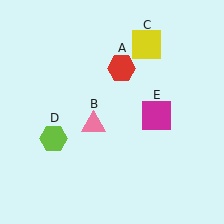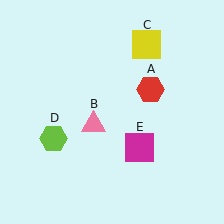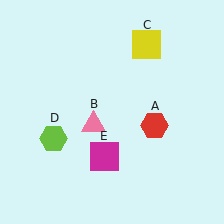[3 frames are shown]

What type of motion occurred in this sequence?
The red hexagon (object A), magenta square (object E) rotated clockwise around the center of the scene.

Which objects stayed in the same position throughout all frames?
Pink triangle (object B) and yellow square (object C) and lime hexagon (object D) remained stationary.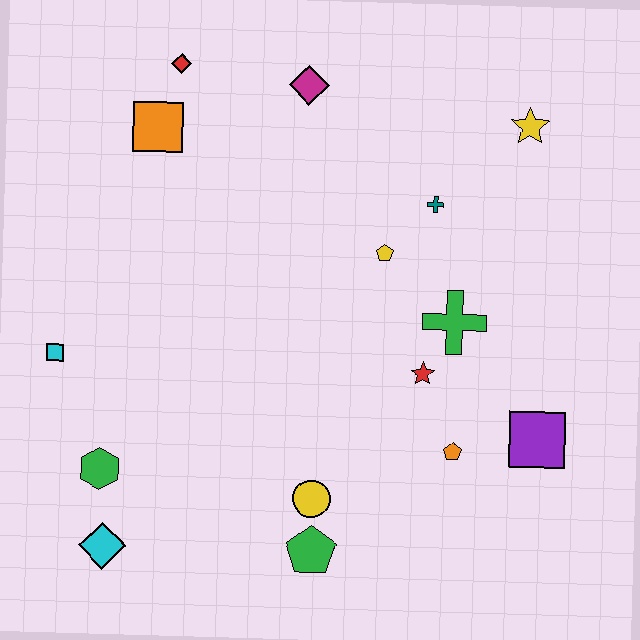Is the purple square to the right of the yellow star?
Yes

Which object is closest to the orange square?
The red diamond is closest to the orange square.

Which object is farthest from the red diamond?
The purple square is farthest from the red diamond.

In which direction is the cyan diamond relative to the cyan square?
The cyan diamond is below the cyan square.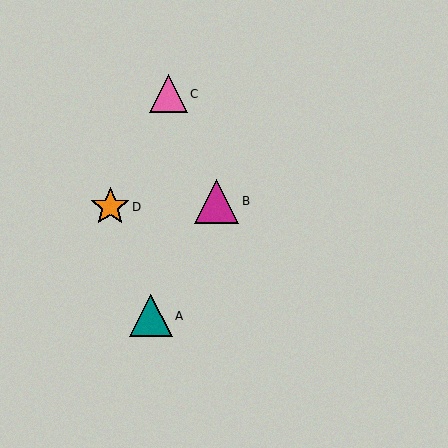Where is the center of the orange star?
The center of the orange star is at (110, 207).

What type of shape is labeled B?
Shape B is a magenta triangle.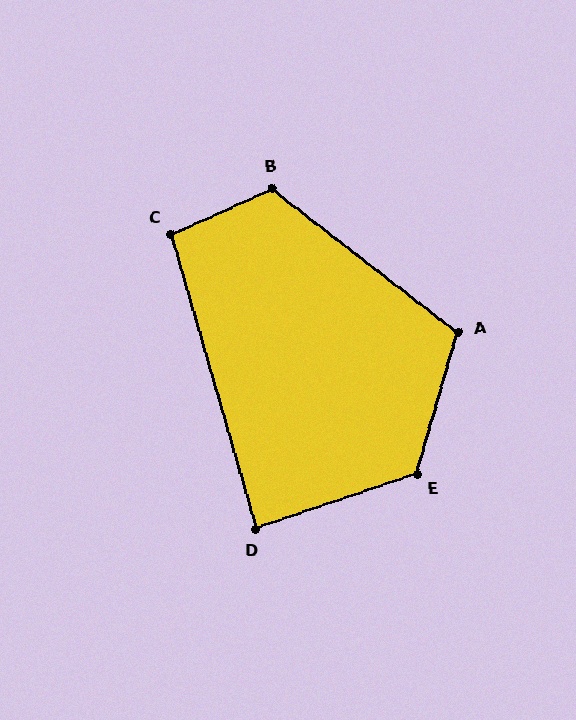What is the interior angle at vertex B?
Approximately 118 degrees (obtuse).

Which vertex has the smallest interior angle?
D, at approximately 87 degrees.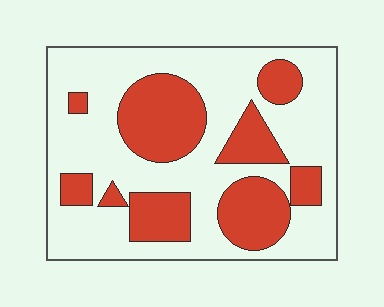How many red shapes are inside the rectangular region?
9.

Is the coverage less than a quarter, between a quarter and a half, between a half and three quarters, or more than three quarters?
Between a quarter and a half.